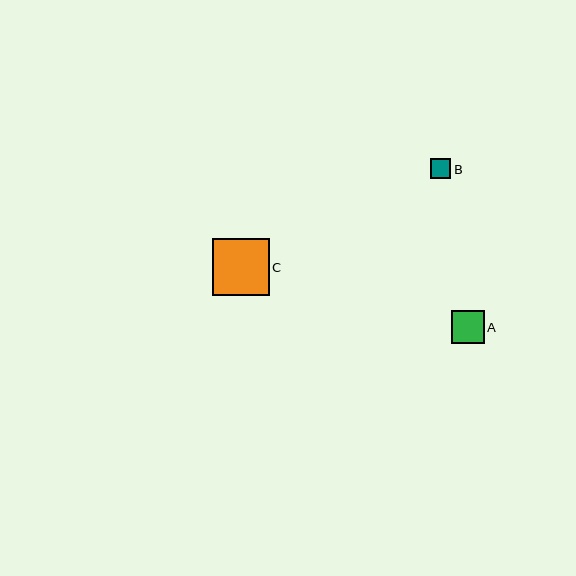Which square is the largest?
Square C is the largest with a size of approximately 57 pixels.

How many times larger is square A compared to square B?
Square A is approximately 1.6 times the size of square B.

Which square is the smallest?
Square B is the smallest with a size of approximately 21 pixels.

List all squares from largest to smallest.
From largest to smallest: C, A, B.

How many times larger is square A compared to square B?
Square A is approximately 1.6 times the size of square B.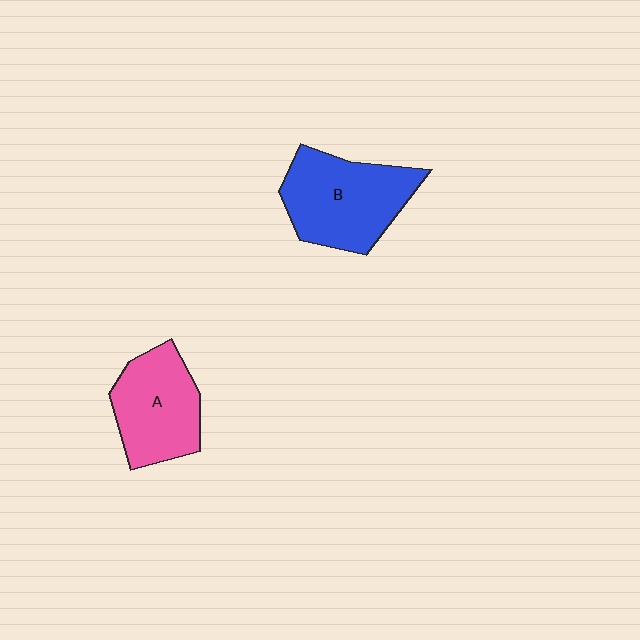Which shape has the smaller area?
Shape A (pink).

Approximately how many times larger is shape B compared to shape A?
Approximately 1.2 times.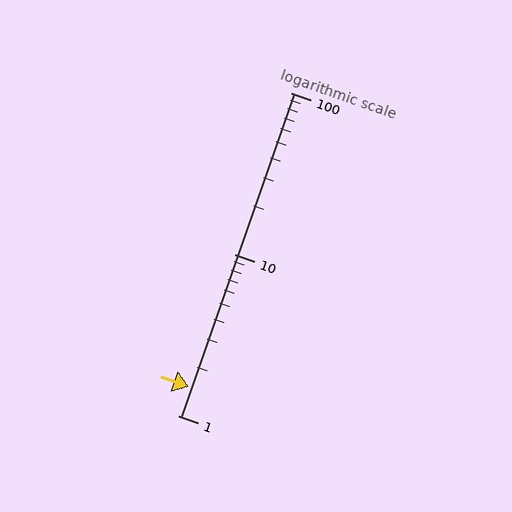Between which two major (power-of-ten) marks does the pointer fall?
The pointer is between 1 and 10.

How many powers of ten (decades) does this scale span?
The scale spans 2 decades, from 1 to 100.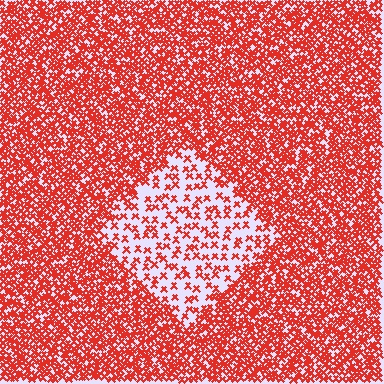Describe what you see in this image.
The image contains small red elements arranged at two different densities. A diamond-shaped region is visible where the elements are less densely packed than the surrounding area.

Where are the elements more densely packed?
The elements are more densely packed outside the diamond boundary.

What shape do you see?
I see a diamond.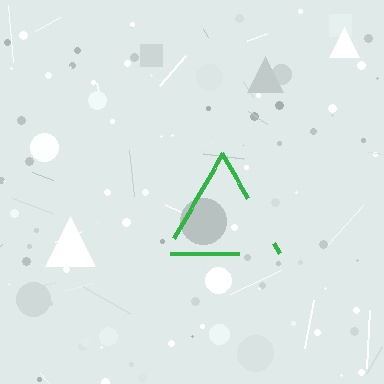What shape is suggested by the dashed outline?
The dashed outline suggests a triangle.